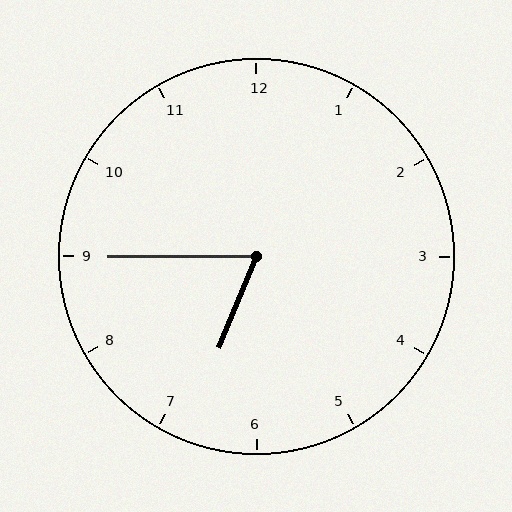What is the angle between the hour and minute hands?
Approximately 68 degrees.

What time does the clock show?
6:45.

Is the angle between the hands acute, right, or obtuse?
It is acute.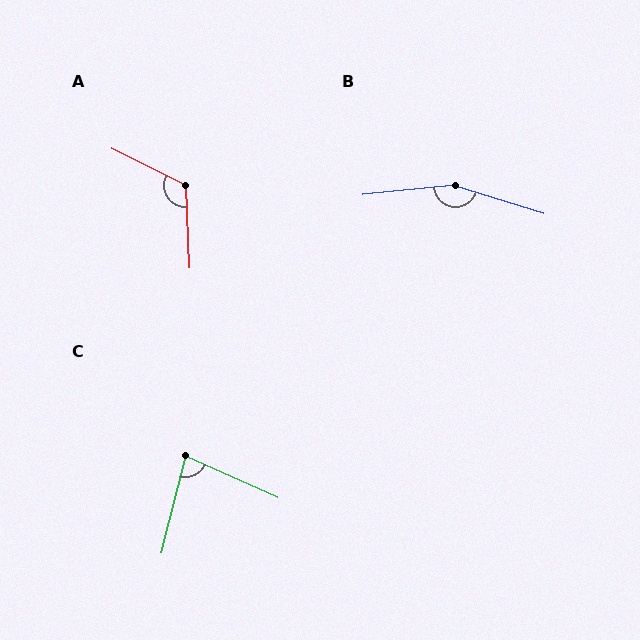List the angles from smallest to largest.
C (80°), A (119°), B (157°).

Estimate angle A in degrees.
Approximately 119 degrees.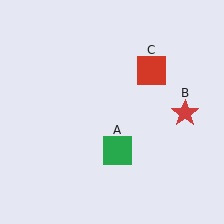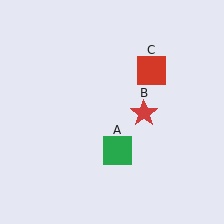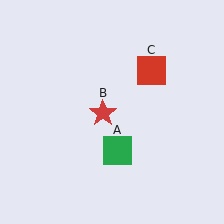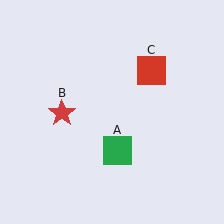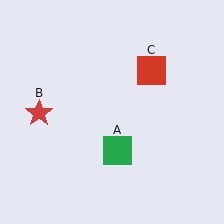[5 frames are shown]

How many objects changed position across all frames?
1 object changed position: red star (object B).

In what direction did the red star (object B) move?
The red star (object B) moved left.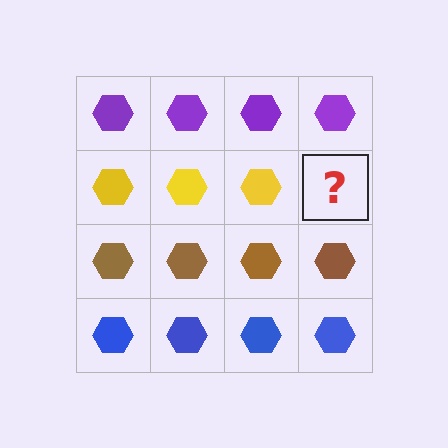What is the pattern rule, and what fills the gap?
The rule is that each row has a consistent color. The gap should be filled with a yellow hexagon.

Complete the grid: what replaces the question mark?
The question mark should be replaced with a yellow hexagon.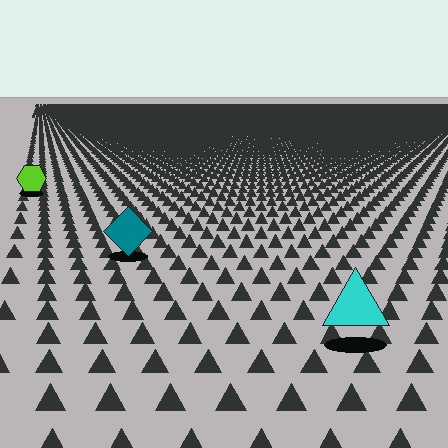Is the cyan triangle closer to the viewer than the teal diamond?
Yes. The cyan triangle is closer — you can tell from the texture gradient: the ground texture is coarser near it.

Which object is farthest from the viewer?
The lime hexagon is farthest from the viewer. It appears smaller and the ground texture around it is denser.